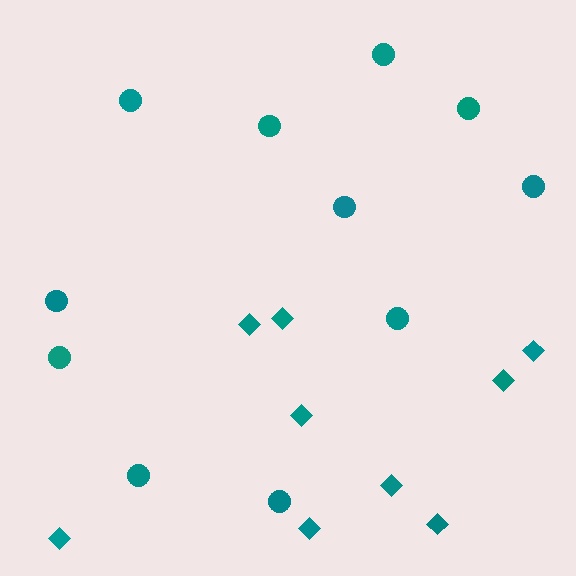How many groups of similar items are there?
There are 2 groups: one group of circles (11) and one group of diamonds (9).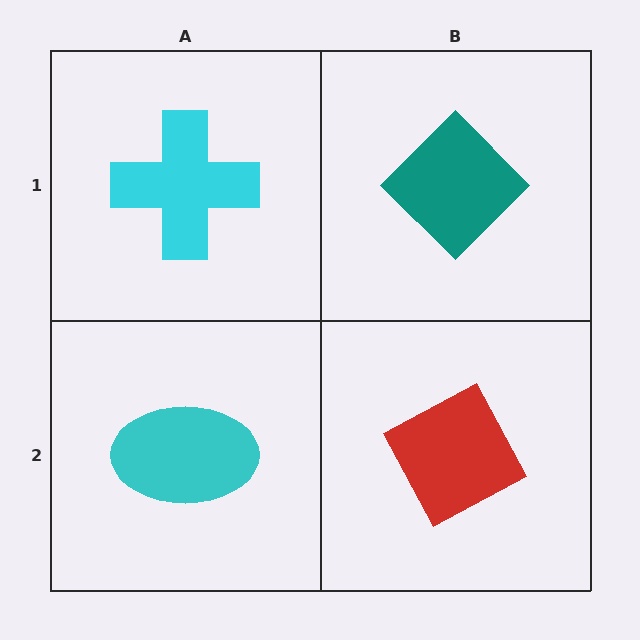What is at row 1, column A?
A cyan cross.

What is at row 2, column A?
A cyan ellipse.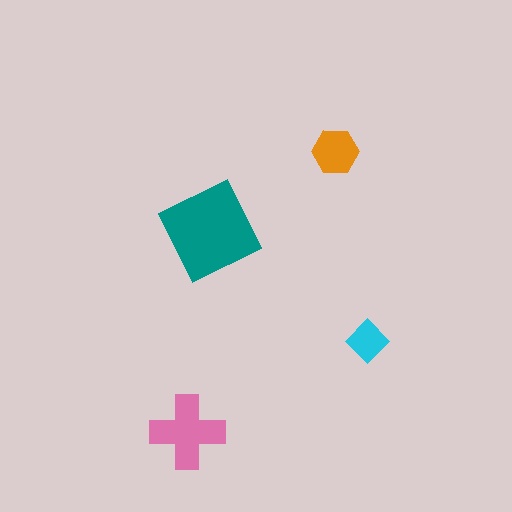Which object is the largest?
The teal square.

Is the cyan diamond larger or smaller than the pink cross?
Smaller.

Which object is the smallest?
The cyan diamond.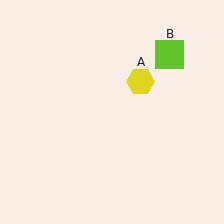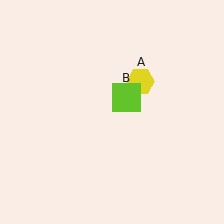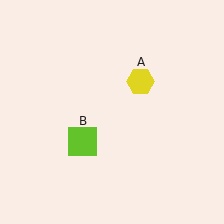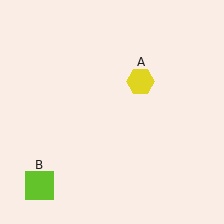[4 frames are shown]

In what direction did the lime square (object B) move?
The lime square (object B) moved down and to the left.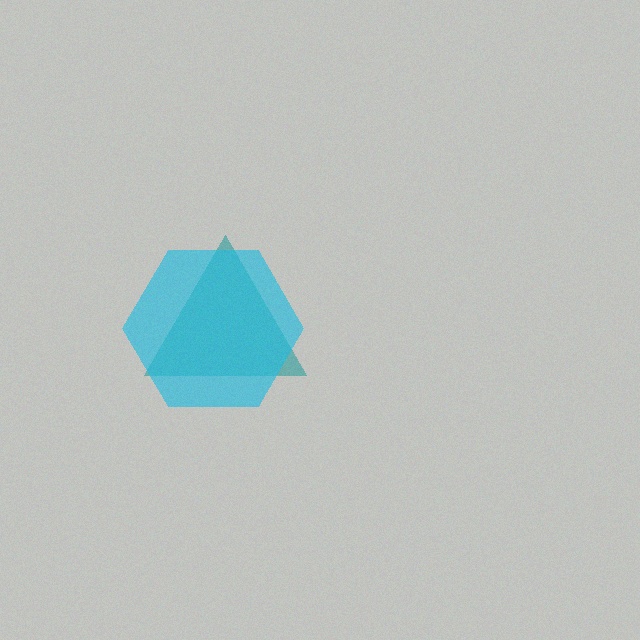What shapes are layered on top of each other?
The layered shapes are: a teal triangle, a cyan hexagon.